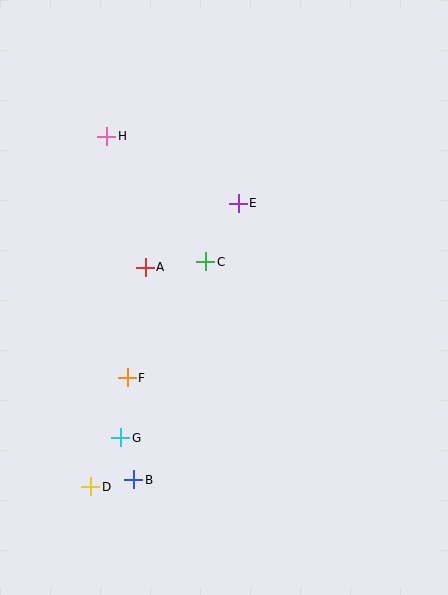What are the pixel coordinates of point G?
Point G is at (121, 438).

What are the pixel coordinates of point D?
Point D is at (91, 487).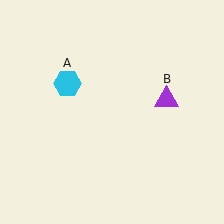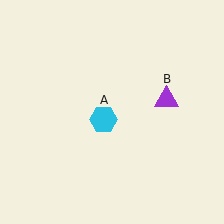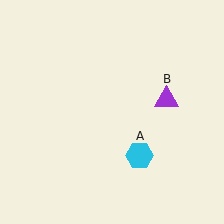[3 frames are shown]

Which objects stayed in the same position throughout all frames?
Purple triangle (object B) remained stationary.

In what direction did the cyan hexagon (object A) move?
The cyan hexagon (object A) moved down and to the right.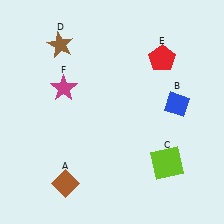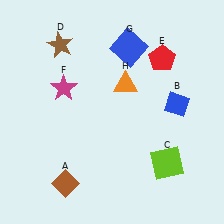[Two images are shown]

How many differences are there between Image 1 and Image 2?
There are 2 differences between the two images.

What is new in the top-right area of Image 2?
An orange triangle (H) was added in the top-right area of Image 2.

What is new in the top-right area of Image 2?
A blue square (G) was added in the top-right area of Image 2.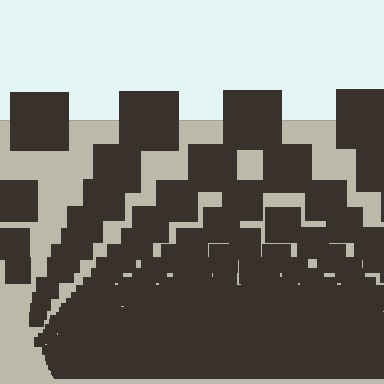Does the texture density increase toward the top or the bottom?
Density increases toward the bottom.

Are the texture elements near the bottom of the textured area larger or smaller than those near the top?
Smaller. The gradient is inverted — elements near the bottom are smaller and denser.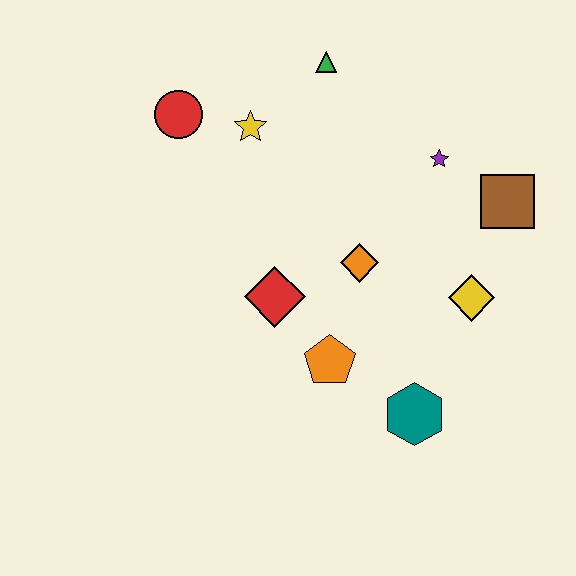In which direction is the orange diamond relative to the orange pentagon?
The orange diamond is above the orange pentagon.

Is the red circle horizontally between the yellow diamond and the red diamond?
No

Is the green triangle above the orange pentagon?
Yes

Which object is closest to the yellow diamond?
The brown square is closest to the yellow diamond.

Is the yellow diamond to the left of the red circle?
No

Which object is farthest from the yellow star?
The teal hexagon is farthest from the yellow star.